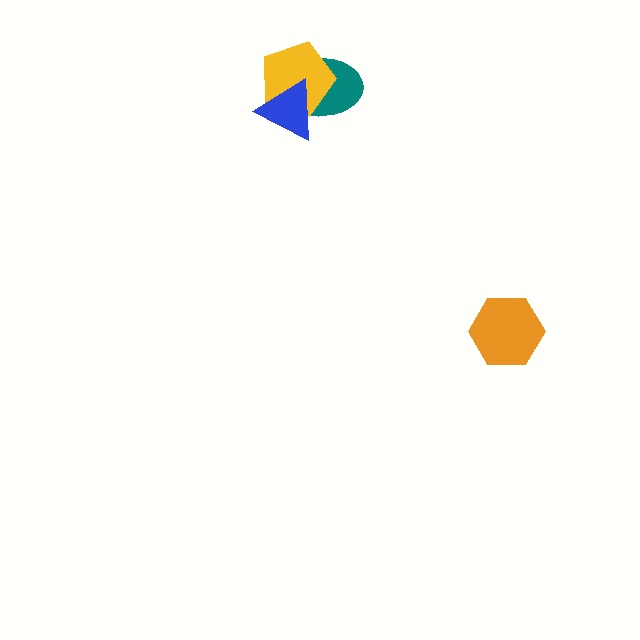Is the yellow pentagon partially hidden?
Yes, it is partially covered by another shape.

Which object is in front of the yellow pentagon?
The blue triangle is in front of the yellow pentagon.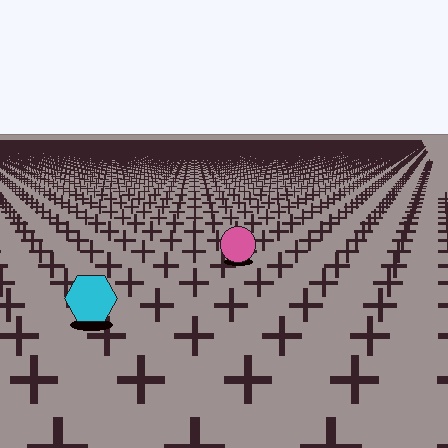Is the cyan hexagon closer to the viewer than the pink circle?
Yes. The cyan hexagon is closer — you can tell from the texture gradient: the ground texture is coarser near it.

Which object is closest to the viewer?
The cyan hexagon is closest. The texture marks near it are larger and more spread out.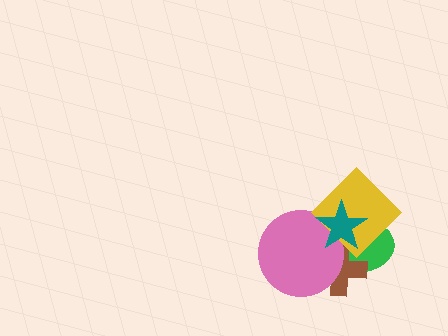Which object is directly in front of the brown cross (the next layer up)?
The pink circle is directly in front of the brown cross.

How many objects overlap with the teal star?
4 objects overlap with the teal star.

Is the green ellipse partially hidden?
Yes, it is partially covered by another shape.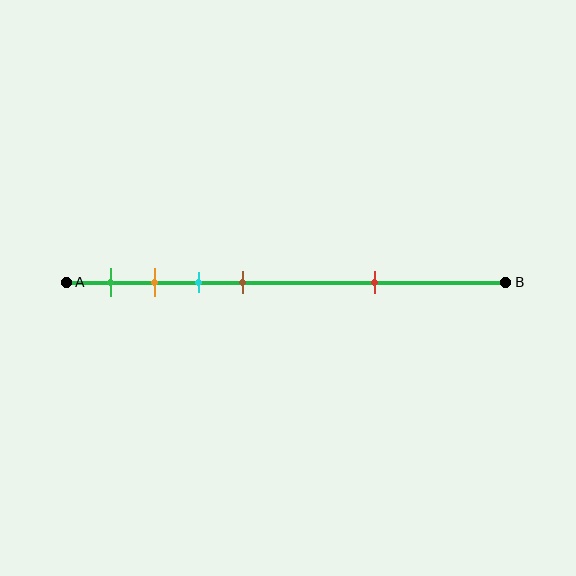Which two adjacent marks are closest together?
The orange and cyan marks are the closest adjacent pair.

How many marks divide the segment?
There are 5 marks dividing the segment.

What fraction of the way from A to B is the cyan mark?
The cyan mark is approximately 30% (0.3) of the way from A to B.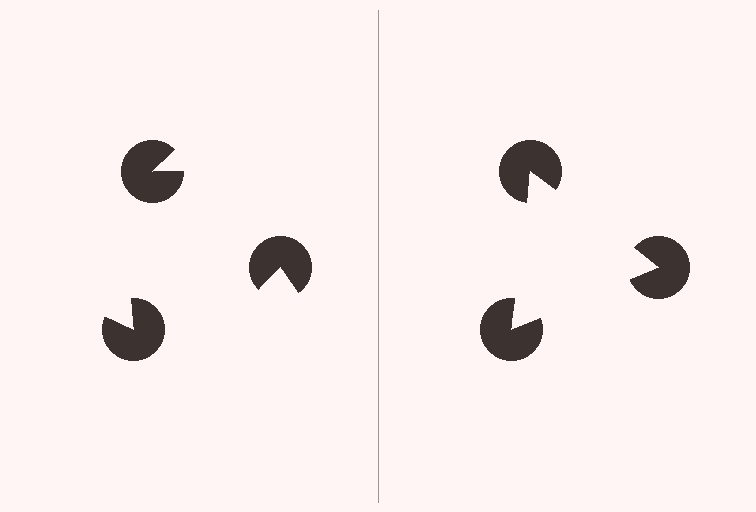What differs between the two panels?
The pac-man discs are positioned identically on both sides; only the wedge orientations differ. On the right they align to a triangle; on the left they are misaligned.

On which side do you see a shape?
An illusory triangle appears on the right side. On the left side the wedge cuts are rotated, so no coherent shape forms.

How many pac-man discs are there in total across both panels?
6 — 3 on each side.